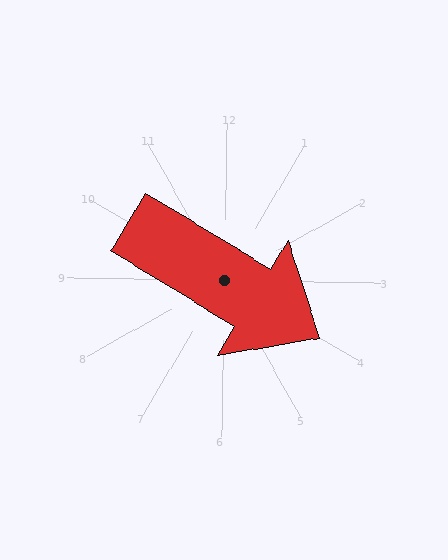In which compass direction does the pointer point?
Southeast.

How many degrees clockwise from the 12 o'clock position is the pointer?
Approximately 120 degrees.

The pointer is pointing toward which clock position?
Roughly 4 o'clock.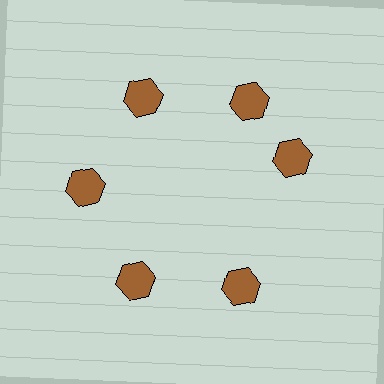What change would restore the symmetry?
The symmetry would be restored by rotating it back into even spacing with its neighbors so that all 6 hexagons sit at equal angles and equal distance from the center.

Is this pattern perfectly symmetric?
No. The 6 brown hexagons are arranged in a ring, but one element near the 3 o'clock position is rotated out of alignment along the ring, breaking the 6-fold rotational symmetry.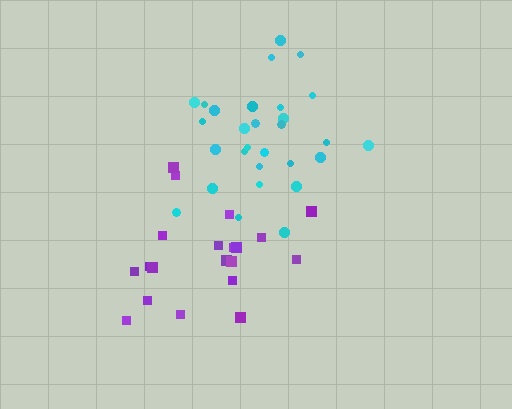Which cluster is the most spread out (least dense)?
Purple.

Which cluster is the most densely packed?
Cyan.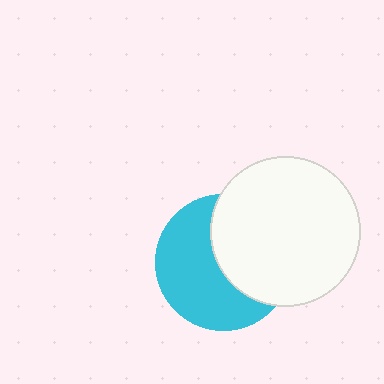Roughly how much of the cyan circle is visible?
About half of it is visible (roughly 55%).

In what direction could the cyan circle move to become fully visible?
The cyan circle could move left. That would shift it out from behind the white circle entirely.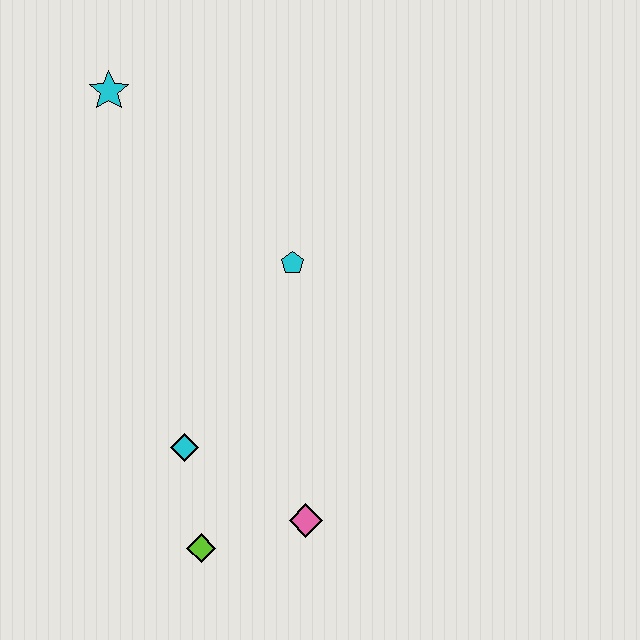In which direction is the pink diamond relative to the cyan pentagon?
The pink diamond is below the cyan pentagon.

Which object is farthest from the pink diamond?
The cyan star is farthest from the pink diamond.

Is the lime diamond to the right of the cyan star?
Yes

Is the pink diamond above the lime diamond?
Yes